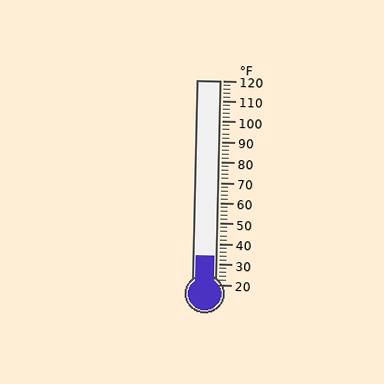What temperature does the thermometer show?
The thermometer shows approximately 34°F.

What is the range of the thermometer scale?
The thermometer scale ranges from 20°F to 120°F.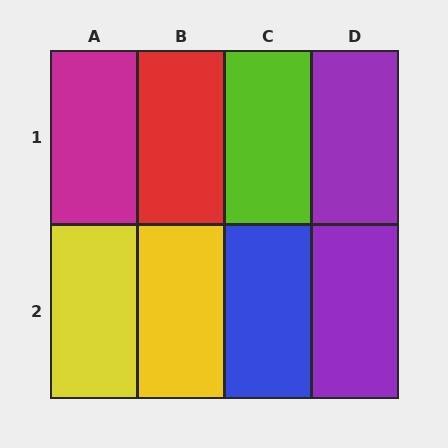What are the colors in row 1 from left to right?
Magenta, red, lime, purple.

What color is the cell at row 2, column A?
Yellow.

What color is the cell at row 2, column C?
Blue.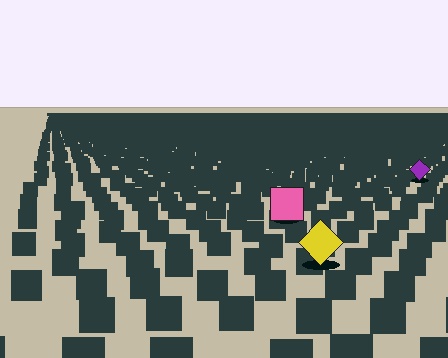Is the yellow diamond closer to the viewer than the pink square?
Yes. The yellow diamond is closer — you can tell from the texture gradient: the ground texture is coarser near it.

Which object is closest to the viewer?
The yellow diamond is closest. The texture marks near it are larger and more spread out.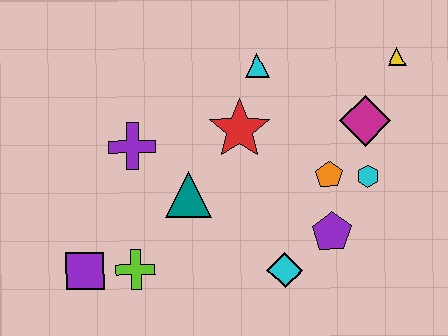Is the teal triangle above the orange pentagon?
No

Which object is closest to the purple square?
The lime cross is closest to the purple square.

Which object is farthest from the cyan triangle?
The purple square is farthest from the cyan triangle.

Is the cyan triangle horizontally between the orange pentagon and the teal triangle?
Yes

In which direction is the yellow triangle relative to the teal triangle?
The yellow triangle is to the right of the teal triangle.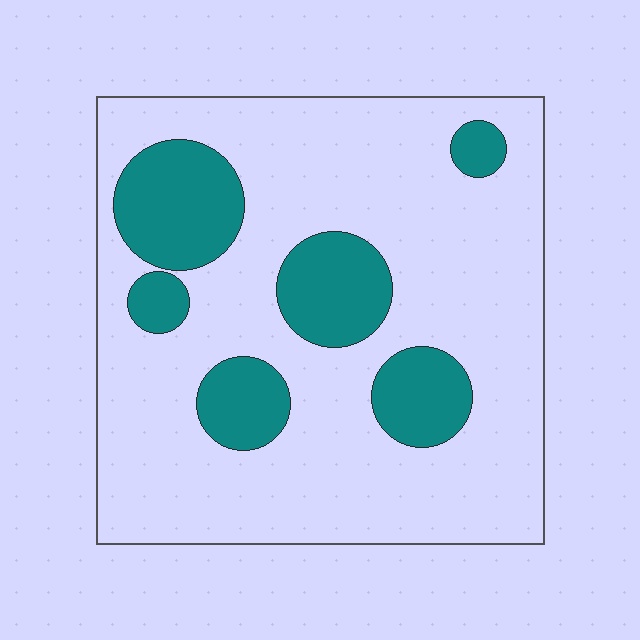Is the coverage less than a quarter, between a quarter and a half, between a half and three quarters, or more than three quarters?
Less than a quarter.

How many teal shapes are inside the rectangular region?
6.